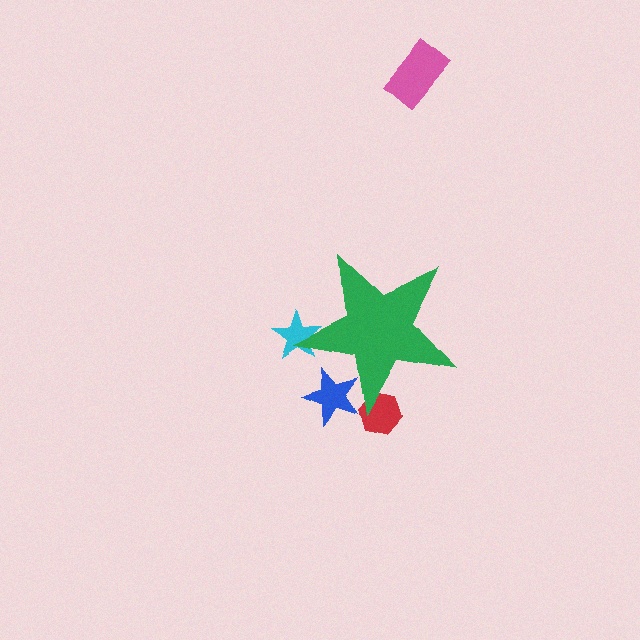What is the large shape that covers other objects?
A green star.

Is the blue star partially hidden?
Yes, the blue star is partially hidden behind the green star.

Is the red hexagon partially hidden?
Yes, the red hexagon is partially hidden behind the green star.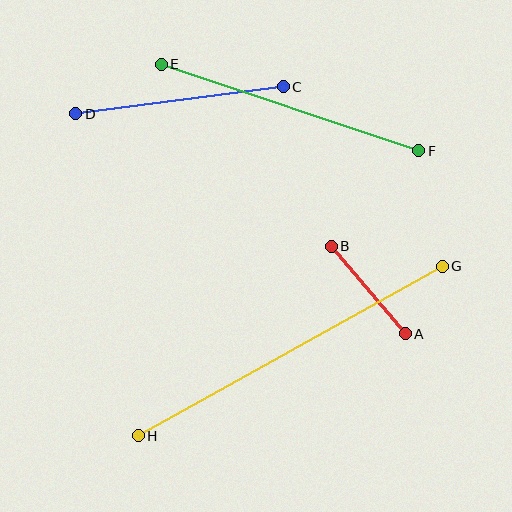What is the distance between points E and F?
The distance is approximately 272 pixels.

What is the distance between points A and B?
The distance is approximately 114 pixels.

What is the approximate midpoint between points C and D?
The midpoint is at approximately (179, 100) pixels.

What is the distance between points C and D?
The distance is approximately 209 pixels.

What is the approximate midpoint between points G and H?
The midpoint is at approximately (290, 351) pixels.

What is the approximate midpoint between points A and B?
The midpoint is at approximately (368, 290) pixels.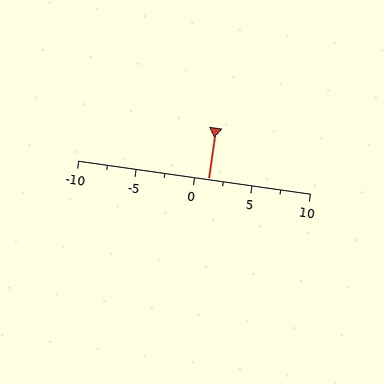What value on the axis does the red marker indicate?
The marker indicates approximately 1.2.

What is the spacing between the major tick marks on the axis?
The major ticks are spaced 5 apart.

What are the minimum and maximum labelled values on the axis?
The axis runs from -10 to 10.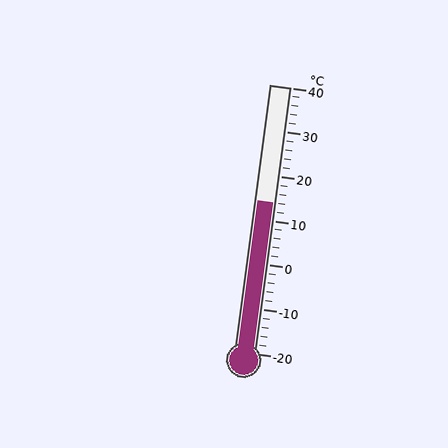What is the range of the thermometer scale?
The thermometer scale ranges from -20°C to 40°C.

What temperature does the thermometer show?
The thermometer shows approximately 14°C.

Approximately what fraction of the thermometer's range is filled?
The thermometer is filled to approximately 55% of its range.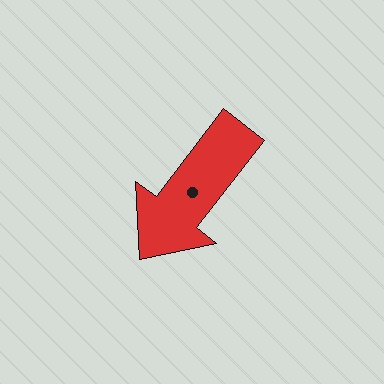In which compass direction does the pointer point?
Southwest.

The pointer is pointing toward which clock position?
Roughly 7 o'clock.